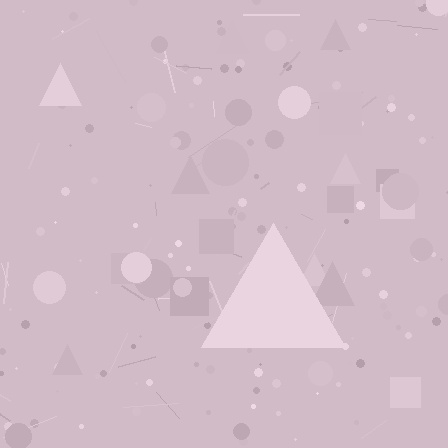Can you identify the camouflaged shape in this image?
The camouflaged shape is a triangle.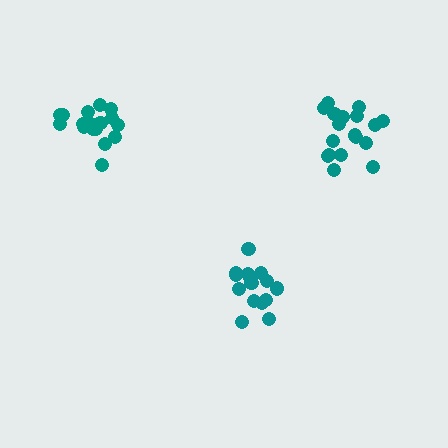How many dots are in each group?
Group 1: 15 dots, Group 2: 17 dots, Group 3: 19 dots (51 total).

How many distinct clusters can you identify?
There are 3 distinct clusters.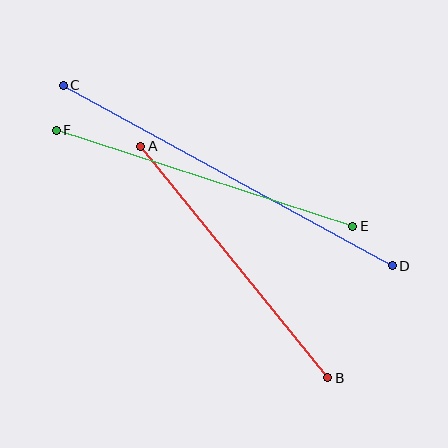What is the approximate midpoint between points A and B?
The midpoint is at approximately (234, 262) pixels.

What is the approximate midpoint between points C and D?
The midpoint is at approximately (228, 175) pixels.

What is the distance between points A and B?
The distance is approximately 298 pixels.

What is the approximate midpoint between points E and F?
The midpoint is at approximately (205, 178) pixels.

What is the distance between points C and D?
The distance is approximately 375 pixels.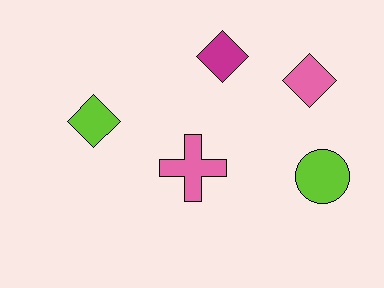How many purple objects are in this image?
There are no purple objects.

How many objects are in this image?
There are 5 objects.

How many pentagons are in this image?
There are no pentagons.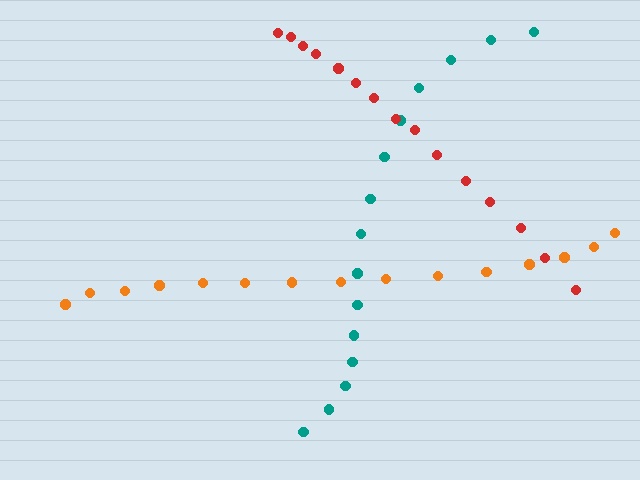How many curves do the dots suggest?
There are 3 distinct paths.